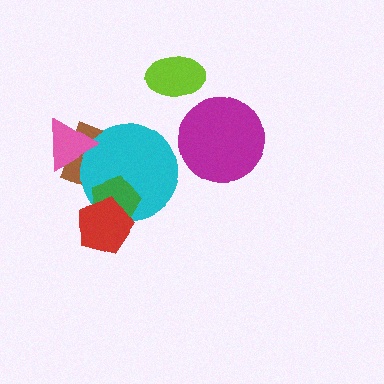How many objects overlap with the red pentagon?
2 objects overlap with the red pentagon.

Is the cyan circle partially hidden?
Yes, it is partially covered by another shape.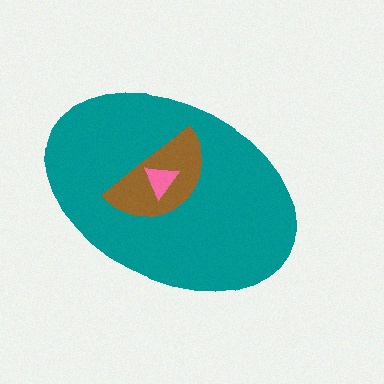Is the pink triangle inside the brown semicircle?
Yes.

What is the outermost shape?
The teal ellipse.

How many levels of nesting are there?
3.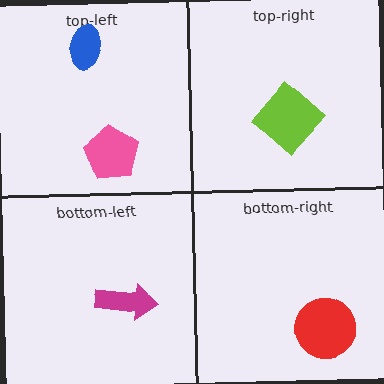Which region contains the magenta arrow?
The bottom-left region.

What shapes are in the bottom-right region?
The red circle.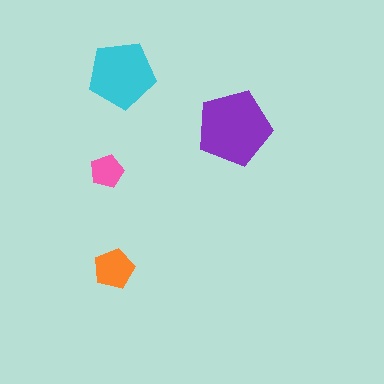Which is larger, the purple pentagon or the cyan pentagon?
The purple one.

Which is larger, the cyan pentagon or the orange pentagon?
The cyan one.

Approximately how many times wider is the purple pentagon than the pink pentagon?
About 2 times wider.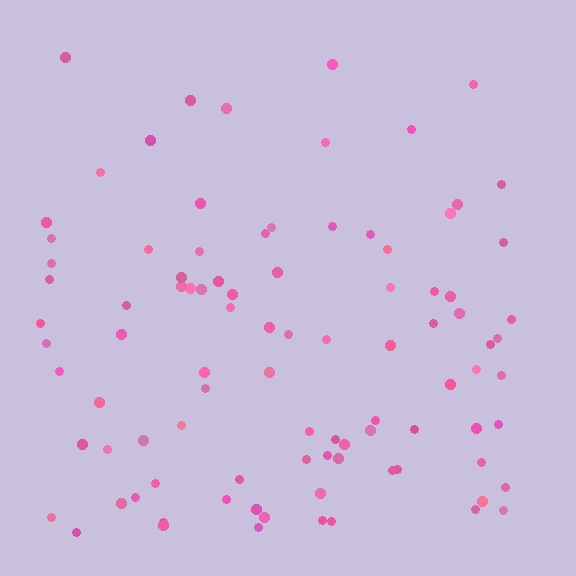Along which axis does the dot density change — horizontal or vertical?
Vertical.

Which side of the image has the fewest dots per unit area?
The top.